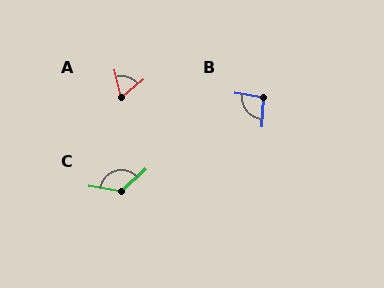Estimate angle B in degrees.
Approximately 95 degrees.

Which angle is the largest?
C, at approximately 127 degrees.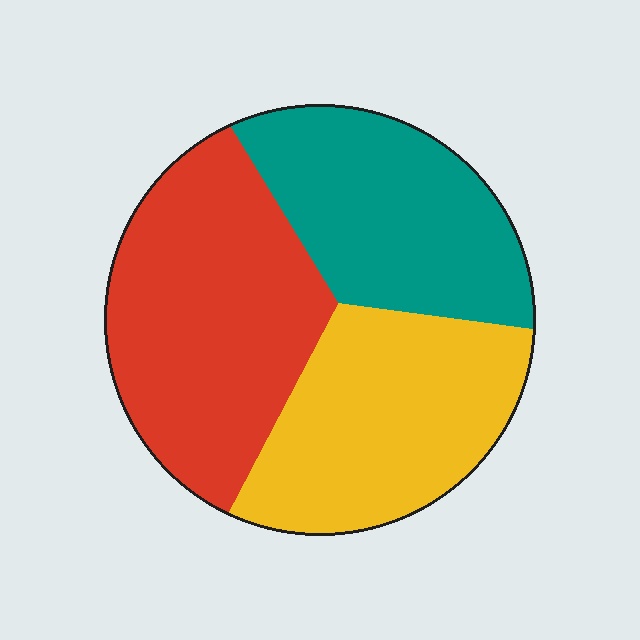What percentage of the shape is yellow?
Yellow covers around 30% of the shape.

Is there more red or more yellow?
Red.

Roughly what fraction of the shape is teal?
Teal takes up about one third (1/3) of the shape.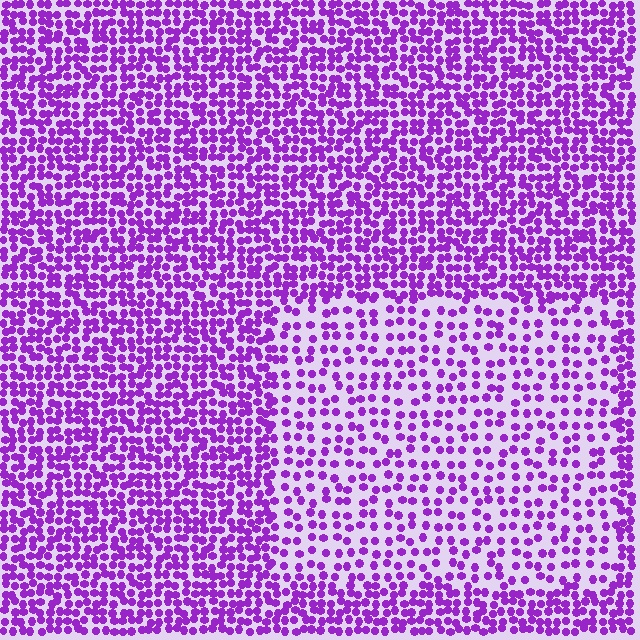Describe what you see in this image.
The image contains small purple elements arranged at two different densities. A rectangle-shaped region is visible where the elements are less densely packed than the surrounding area.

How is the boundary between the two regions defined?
The boundary is defined by a change in element density (approximately 2.0x ratio). All elements are the same color, size, and shape.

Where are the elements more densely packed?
The elements are more densely packed outside the rectangle boundary.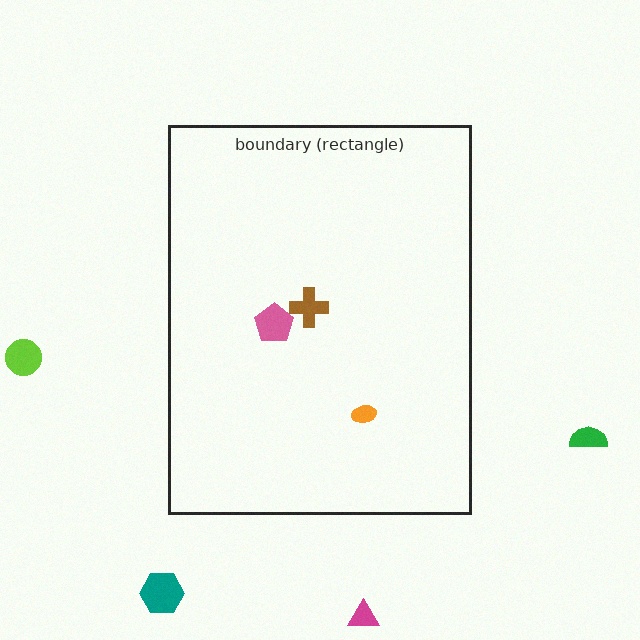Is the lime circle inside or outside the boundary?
Outside.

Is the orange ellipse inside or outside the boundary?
Inside.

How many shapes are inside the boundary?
3 inside, 4 outside.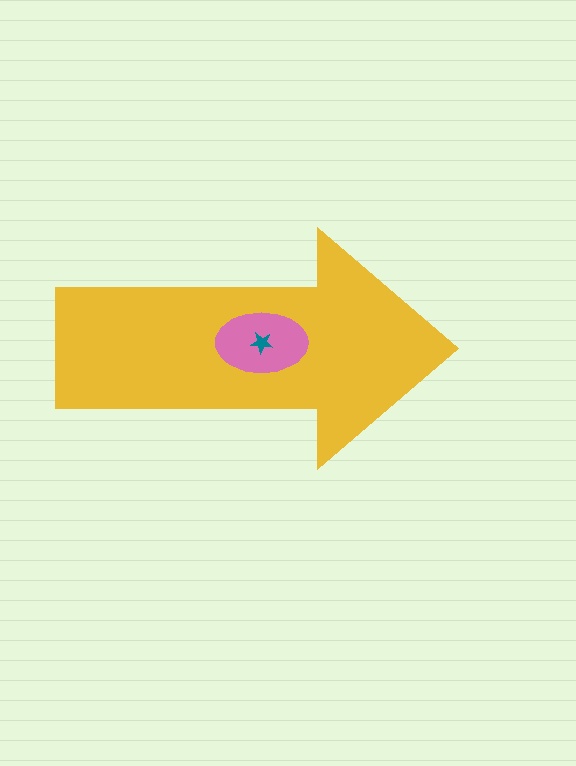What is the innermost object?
The teal star.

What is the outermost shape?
The yellow arrow.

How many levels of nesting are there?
3.